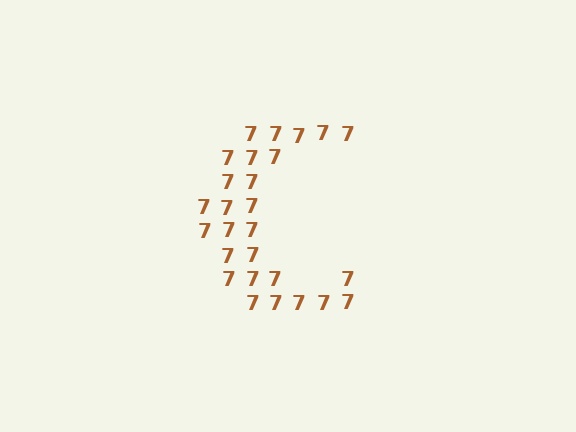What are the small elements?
The small elements are digit 7's.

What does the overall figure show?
The overall figure shows the letter C.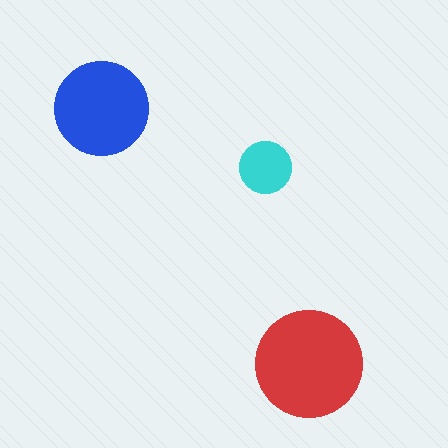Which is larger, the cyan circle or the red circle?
The red one.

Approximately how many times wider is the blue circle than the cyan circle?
About 2 times wider.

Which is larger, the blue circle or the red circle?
The red one.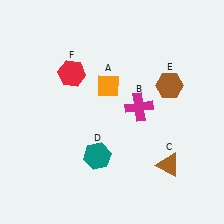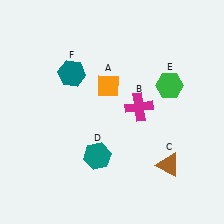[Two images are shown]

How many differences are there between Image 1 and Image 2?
There are 2 differences between the two images.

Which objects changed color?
E changed from brown to green. F changed from red to teal.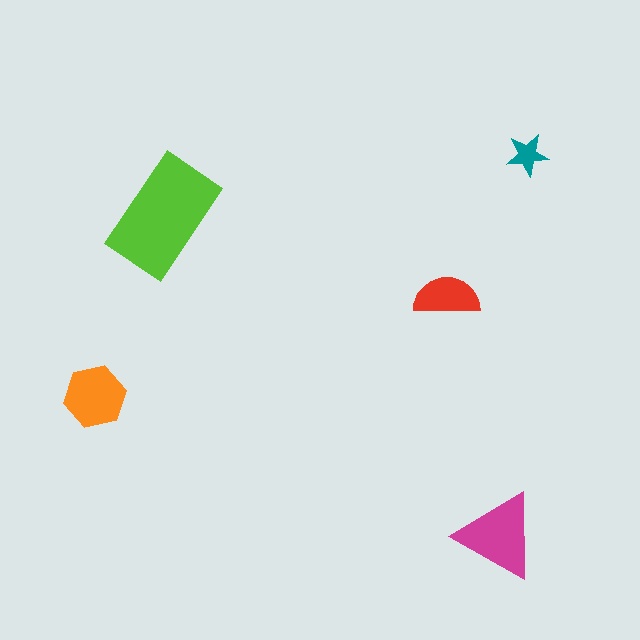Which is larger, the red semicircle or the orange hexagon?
The orange hexagon.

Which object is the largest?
The lime rectangle.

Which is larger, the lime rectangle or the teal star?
The lime rectangle.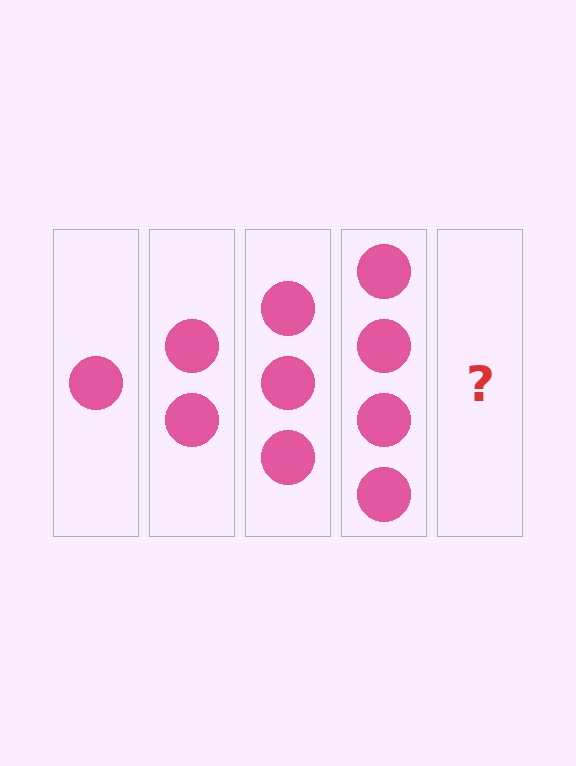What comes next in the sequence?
The next element should be 5 circles.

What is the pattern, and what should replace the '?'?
The pattern is that each step adds one more circle. The '?' should be 5 circles.